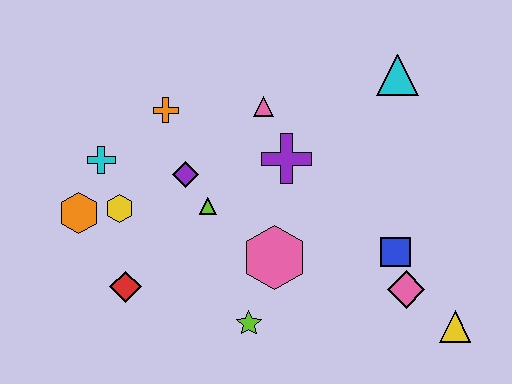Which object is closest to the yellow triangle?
The pink diamond is closest to the yellow triangle.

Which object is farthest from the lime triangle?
The yellow triangle is farthest from the lime triangle.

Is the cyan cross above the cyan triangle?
No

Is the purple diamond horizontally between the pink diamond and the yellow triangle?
No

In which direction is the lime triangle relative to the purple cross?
The lime triangle is to the left of the purple cross.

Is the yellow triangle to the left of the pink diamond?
No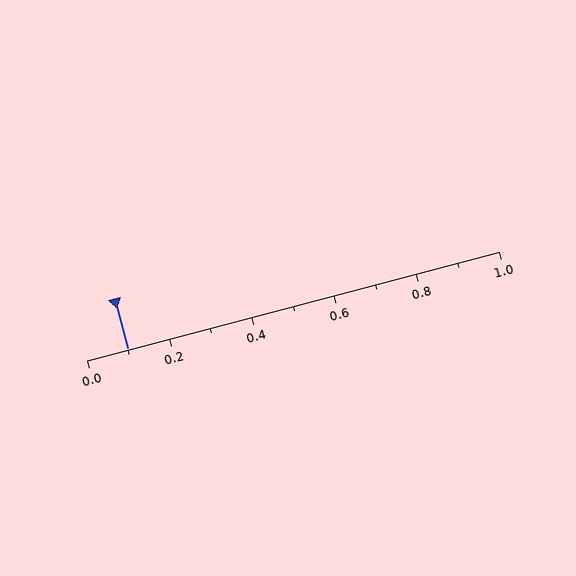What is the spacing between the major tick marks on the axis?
The major ticks are spaced 0.2 apart.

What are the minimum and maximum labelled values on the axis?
The axis runs from 0.0 to 1.0.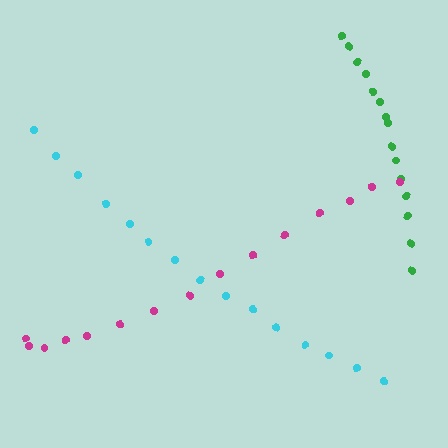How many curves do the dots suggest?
There are 3 distinct paths.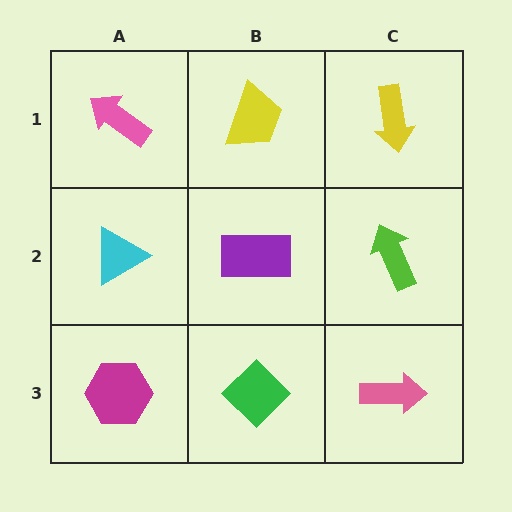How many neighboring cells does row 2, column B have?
4.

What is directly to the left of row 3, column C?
A green diamond.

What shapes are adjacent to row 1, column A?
A cyan triangle (row 2, column A), a yellow trapezoid (row 1, column B).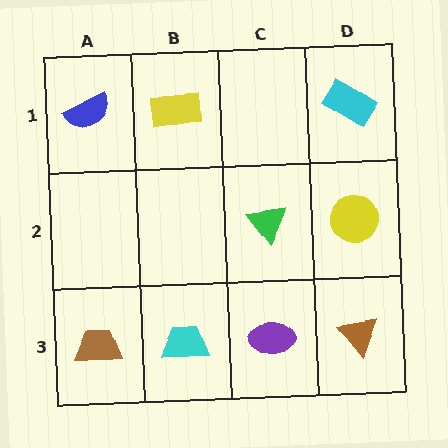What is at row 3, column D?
A brown triangle.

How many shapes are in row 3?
4 shapes.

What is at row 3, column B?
A cyan trapezoid.